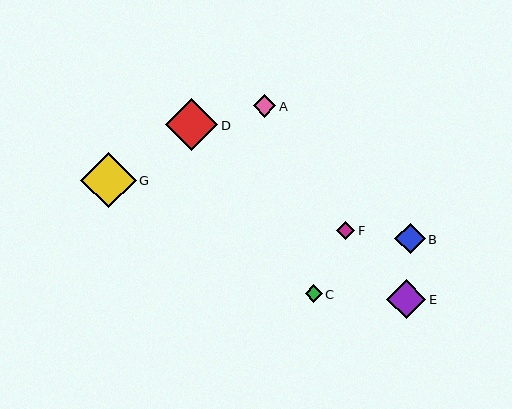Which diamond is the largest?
Diamond G is the largest with a size of approximately 56 pixels.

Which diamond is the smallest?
Diamond C is the smallest with a size of approximately 17 pixels.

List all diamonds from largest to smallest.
From largest to smallest: G, D, E, B, A, F, C.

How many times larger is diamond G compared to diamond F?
Diamond G is approximately 3.1 times the size of diamond F.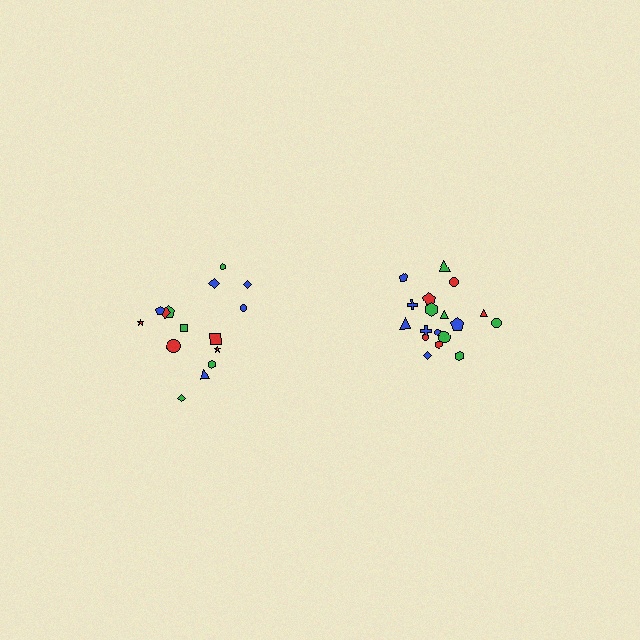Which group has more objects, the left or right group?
The right group.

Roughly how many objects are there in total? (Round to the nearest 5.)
Roughly 35 objects in total.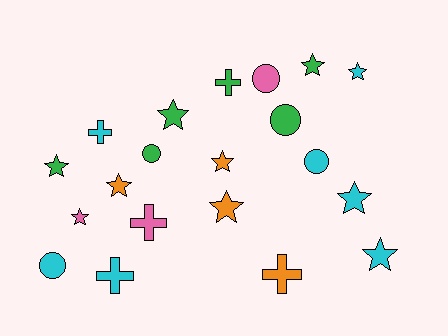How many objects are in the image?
There are 20 objects.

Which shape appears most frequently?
Star, with 10 objects.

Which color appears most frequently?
Cyan, with 7 objects.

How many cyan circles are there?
There are 2 cyan circles.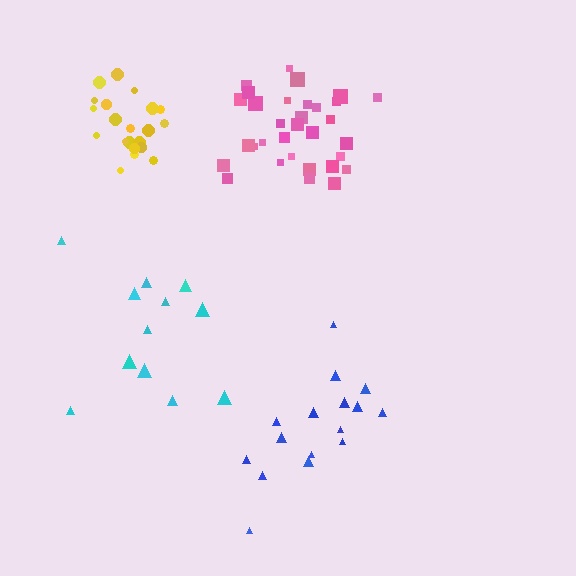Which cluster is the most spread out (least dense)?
Cyan.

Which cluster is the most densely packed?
Yellow.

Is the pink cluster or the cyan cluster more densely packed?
Pink.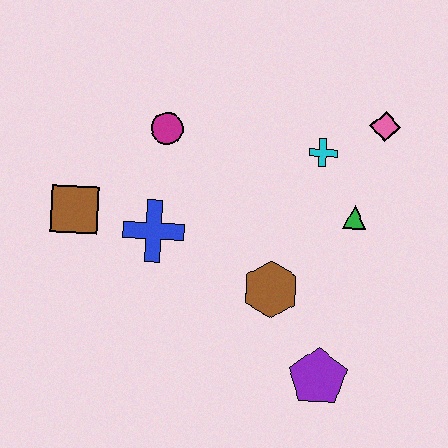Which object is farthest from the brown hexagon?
The brown square is farthest from the brown hexagon.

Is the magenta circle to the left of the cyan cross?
Yes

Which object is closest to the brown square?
The blue cross is closest to the brown square.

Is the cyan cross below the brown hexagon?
No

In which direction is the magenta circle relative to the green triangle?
The magenta circle is to the left of the green triangle.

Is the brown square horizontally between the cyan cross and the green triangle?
No